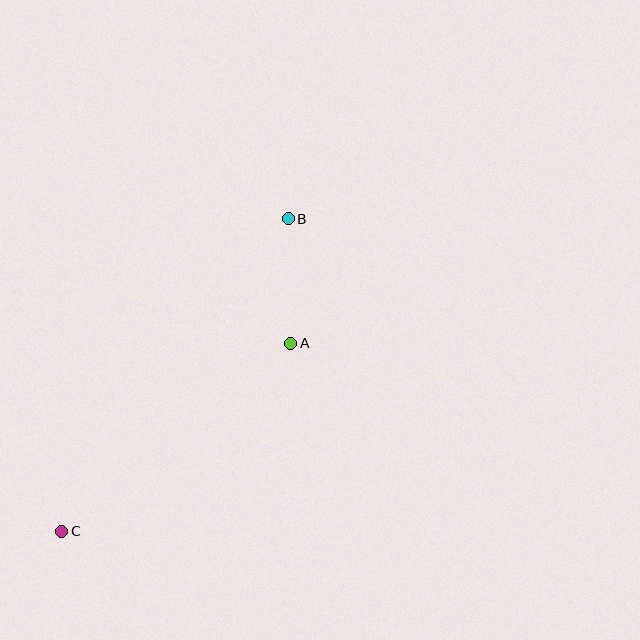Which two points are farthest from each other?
Points B and C are farthest from each other.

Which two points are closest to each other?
Points A and B are closest to each other.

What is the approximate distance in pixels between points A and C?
The distance between A and C is approximately 296 pixels.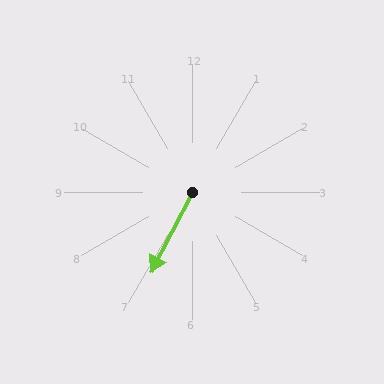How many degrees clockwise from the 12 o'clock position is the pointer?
Approximately 207 degrees.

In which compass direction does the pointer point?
Southwest.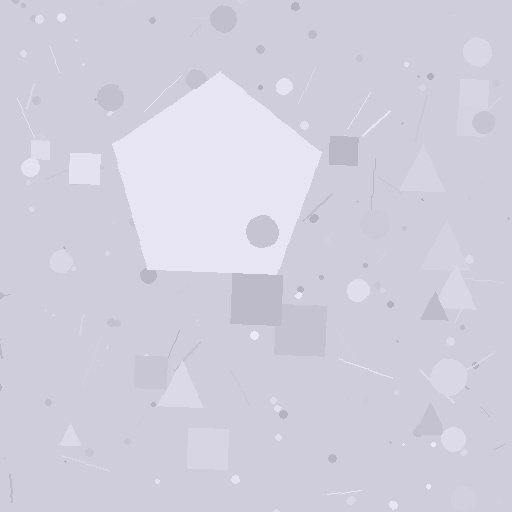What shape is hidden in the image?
A pentagon is hidden in the image.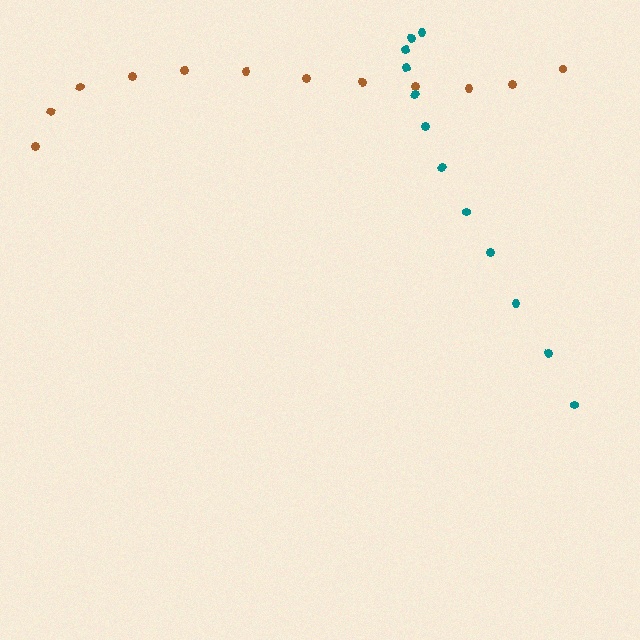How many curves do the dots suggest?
There are 2 distinct paths.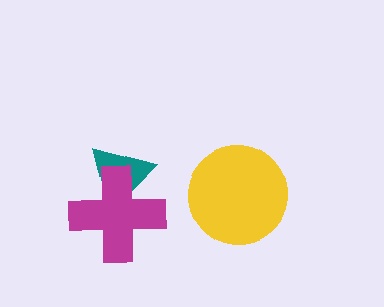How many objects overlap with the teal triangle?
1 object overlaps with the teal triangle.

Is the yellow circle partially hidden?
No, no other shape covers it.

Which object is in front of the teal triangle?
The magenta cross is in front of the teal triangle.